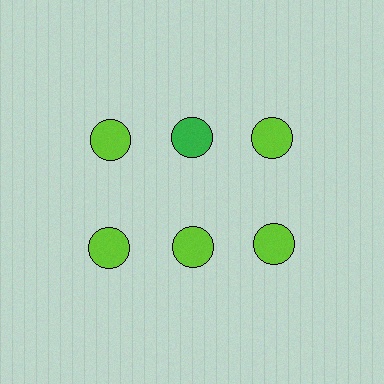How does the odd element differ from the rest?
It has a different color: green instead of lime.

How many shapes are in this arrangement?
There are 6 shapes arranged in a grid pattern.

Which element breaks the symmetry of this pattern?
The green circle in the top row, second from left column breaks the symmetry. All other shapes are lime circles.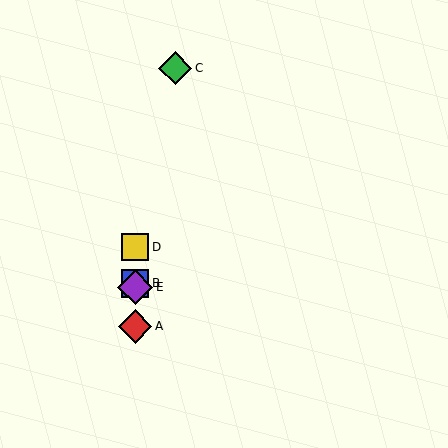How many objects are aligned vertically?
4 objects (A, B, D, E) are aligned vertically.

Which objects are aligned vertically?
Objects A, B, D, E are aligned vertically.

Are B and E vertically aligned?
Yes, both are at x≈135.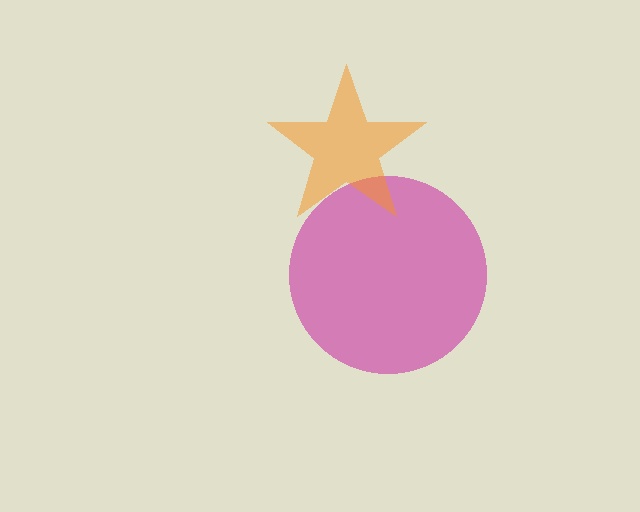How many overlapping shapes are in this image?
There are 2 overlapping shapes in the image.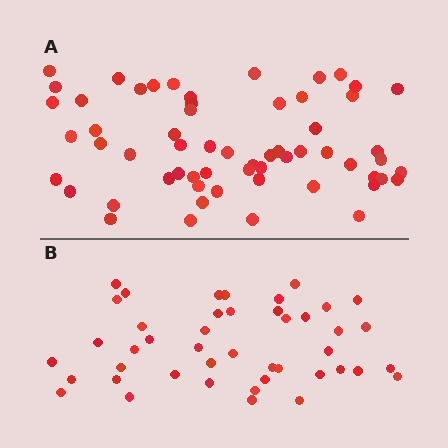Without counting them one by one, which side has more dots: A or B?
Region A (the top region) has more dots.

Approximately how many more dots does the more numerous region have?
Region A has approximately 15 more dots than region B.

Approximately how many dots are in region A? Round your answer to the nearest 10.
About 60 dots.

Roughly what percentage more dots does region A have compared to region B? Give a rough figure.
About 35% more.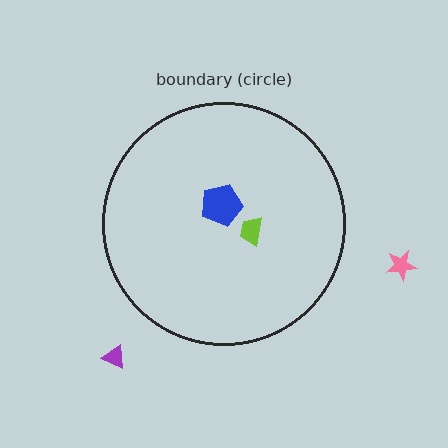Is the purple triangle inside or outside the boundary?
Outside.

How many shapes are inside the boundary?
2 inside, 2 outside.